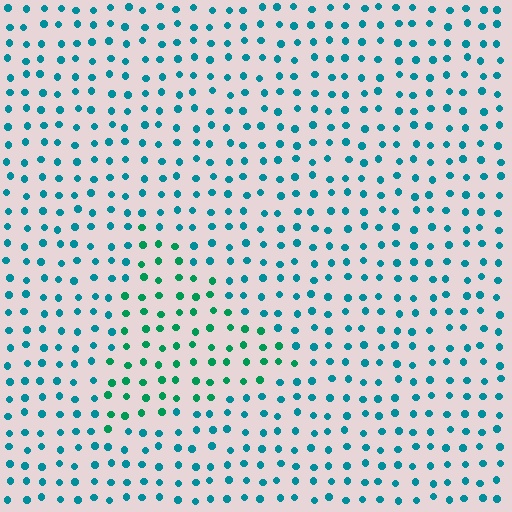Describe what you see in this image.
The image is filled with small teal elements in a uniform arrangement. A triangle-shaped region is visible where the elements are tinted to a slightly different hue, forming a subtle color boundary.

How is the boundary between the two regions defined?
The boundary is defined purely by a slight shift in hue (about 32 degrees). Spacing, size, and orientation are identical on both sides.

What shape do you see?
I see a triangle.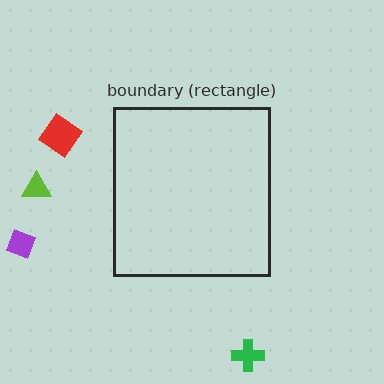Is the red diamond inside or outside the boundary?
Outside.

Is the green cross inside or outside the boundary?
Outside.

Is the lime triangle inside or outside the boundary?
Outside.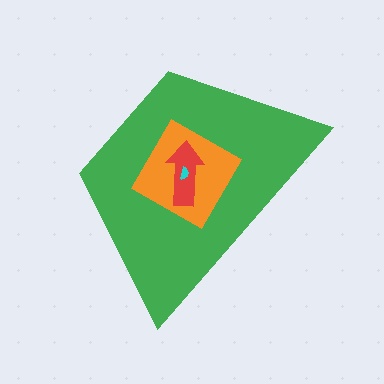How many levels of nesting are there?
4.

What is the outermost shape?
The green trapezoid.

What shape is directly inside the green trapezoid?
The orange diamond.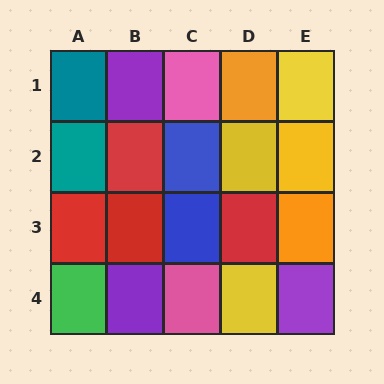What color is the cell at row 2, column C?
Blue.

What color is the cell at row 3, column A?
Red.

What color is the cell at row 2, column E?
Yellow.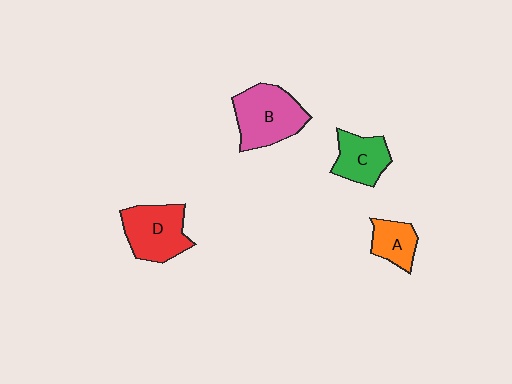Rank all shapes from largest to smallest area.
From largest to smallest: B (pink), D (red), C (green), A (orange).